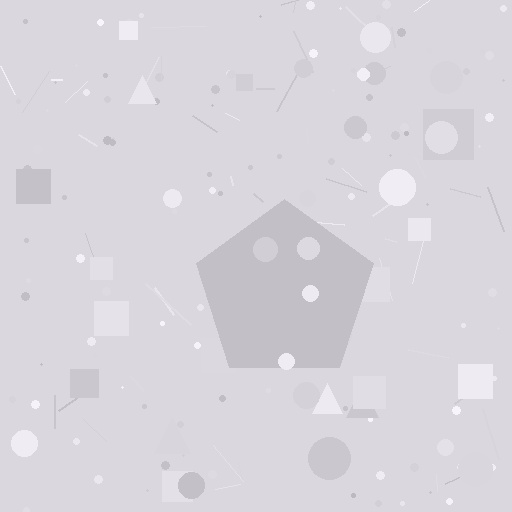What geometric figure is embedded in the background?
A pentagon is embedded in the background.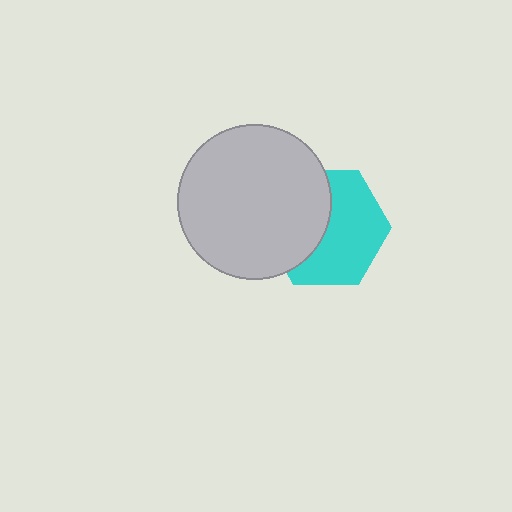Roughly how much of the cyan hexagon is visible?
About half of it is visible (roughly 57%).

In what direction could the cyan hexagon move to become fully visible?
The cyan hexagon could move right. That would shift it out from behind the light gray circle entirely.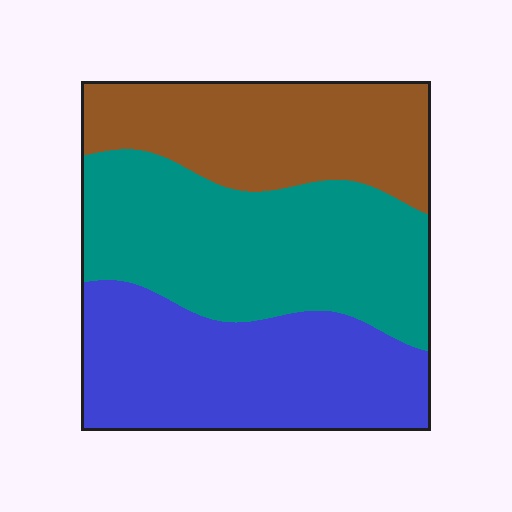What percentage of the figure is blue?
Blue takes up about one third (1/3) of the figure.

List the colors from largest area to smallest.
From largest to smallest: teal, blue, brown.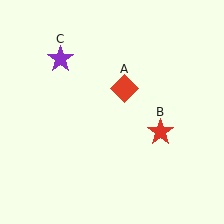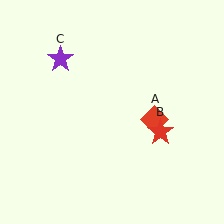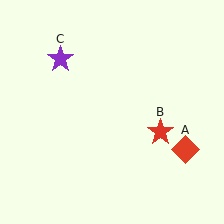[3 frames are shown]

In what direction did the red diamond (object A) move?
The red diamond (object A) moved down and to the right.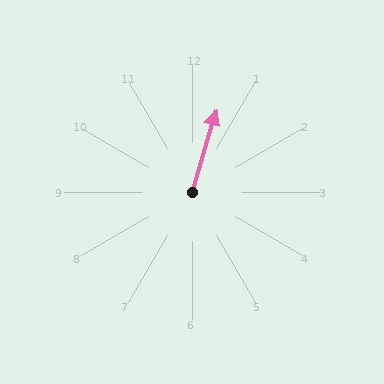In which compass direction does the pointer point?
North.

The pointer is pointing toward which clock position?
Roughly 1 o'clock.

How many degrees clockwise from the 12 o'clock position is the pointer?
Approximately 16 degrees.